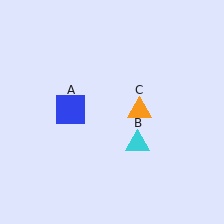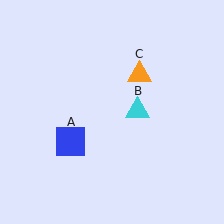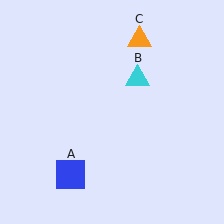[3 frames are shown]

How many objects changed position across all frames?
3 objects changed position: blue square (object A), cyan triangle (object B), orange triangle (object C).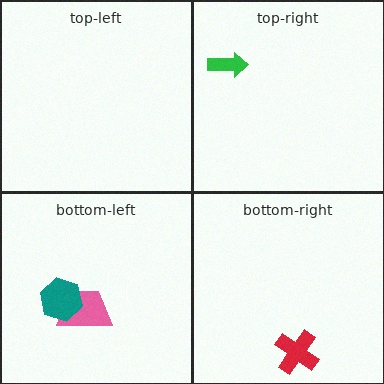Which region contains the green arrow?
The top-right region.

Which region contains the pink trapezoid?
The bottom-left region.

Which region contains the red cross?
The bottom-right region.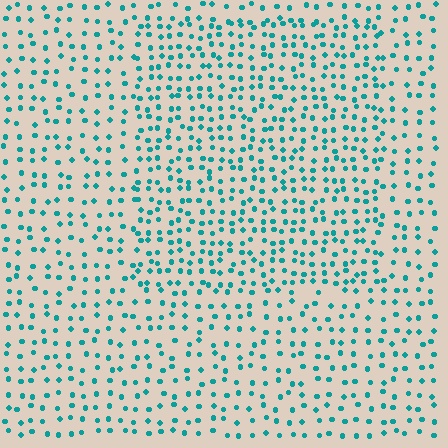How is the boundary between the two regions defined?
The boundary is defined by a change in element density (approximately 1.6x ratio). All elements are the same color, size, and shape.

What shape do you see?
I see a rectangle.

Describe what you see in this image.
The image contains small teal elements arranged at two different densities. A rectangle-shaped region is visible where the elements are more densely packed than the surrounding area.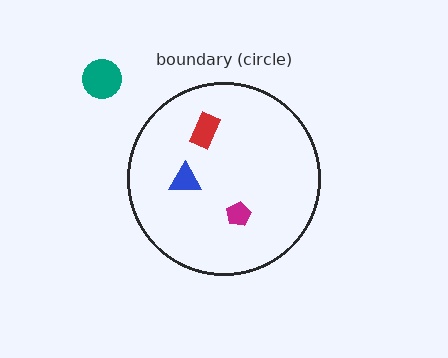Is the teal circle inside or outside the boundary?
Outside.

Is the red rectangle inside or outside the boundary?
Inside.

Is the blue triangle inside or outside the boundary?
Inside.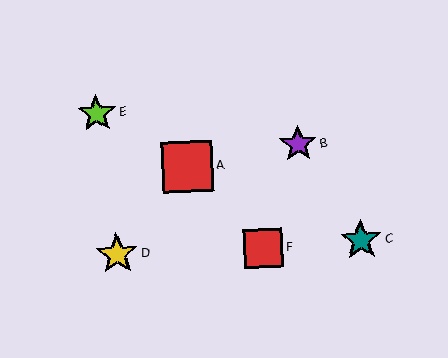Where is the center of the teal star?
The center of the teal star is at (361, 240).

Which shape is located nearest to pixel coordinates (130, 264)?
The yellow star (labeled D) at (117, 254) is nearest to that location.